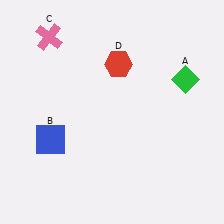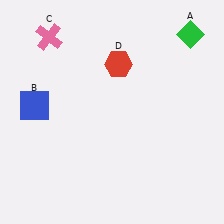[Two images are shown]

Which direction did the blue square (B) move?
The blue square (B) moved up.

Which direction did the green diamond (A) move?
The green diamond (A) moved up.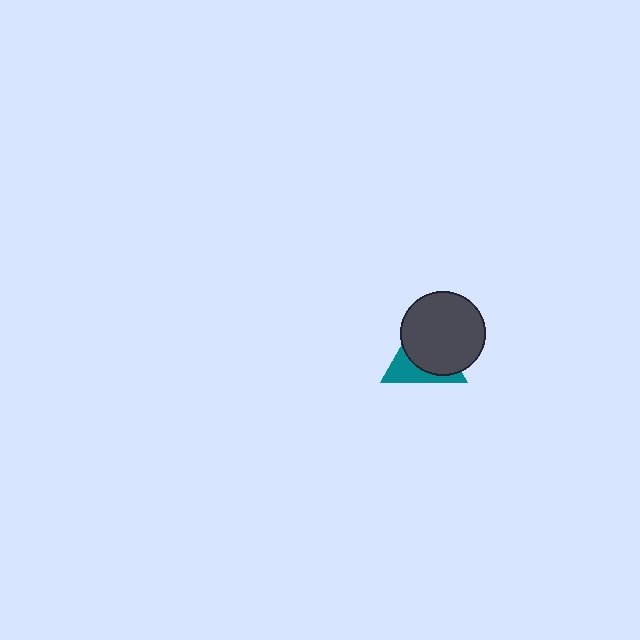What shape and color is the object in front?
The object in front is a dark gray circle.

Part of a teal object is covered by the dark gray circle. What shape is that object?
It is a triangle.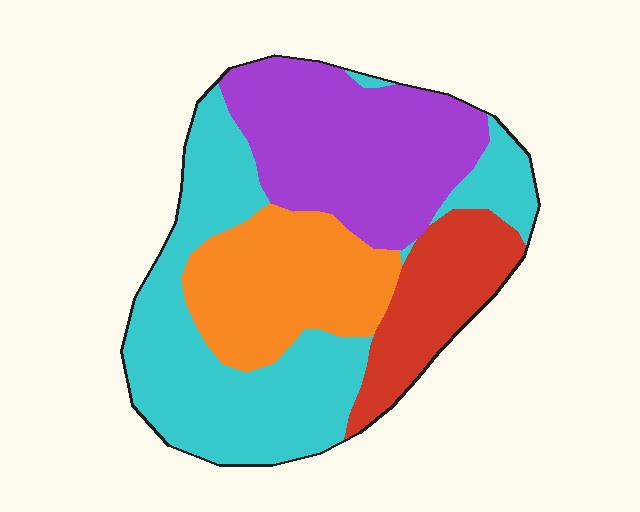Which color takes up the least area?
Red, at roughly 15%.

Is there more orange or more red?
Orange.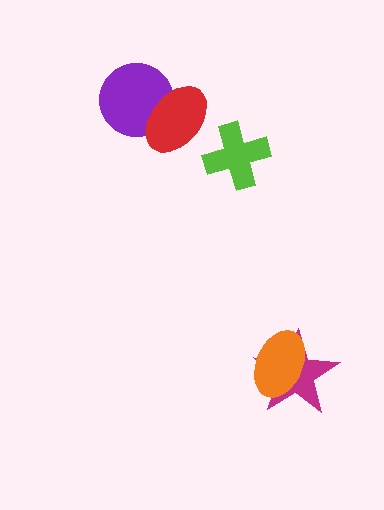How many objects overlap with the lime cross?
0 objects overlap with the lime cross.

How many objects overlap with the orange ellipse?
1 object overlaps with the orange ellipse.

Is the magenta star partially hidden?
Yes, it is partially covered by another shape.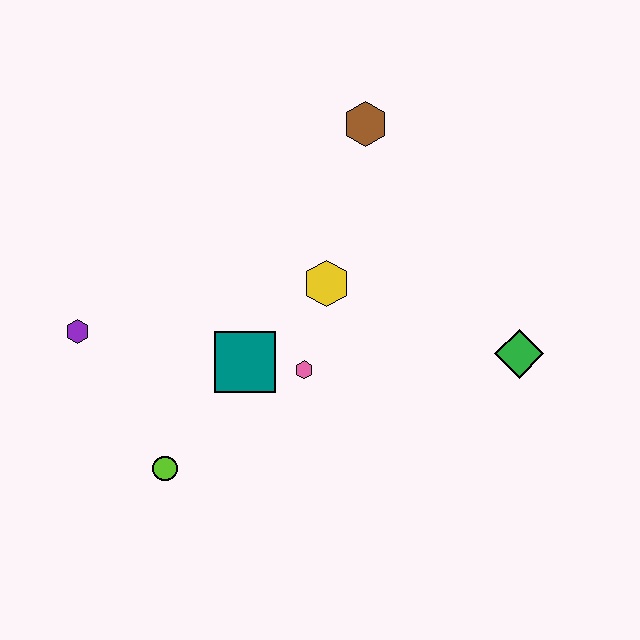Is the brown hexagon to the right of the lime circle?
Yes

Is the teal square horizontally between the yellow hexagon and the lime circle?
Yes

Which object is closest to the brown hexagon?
The yellow hexagon is closest to the brown hexagon.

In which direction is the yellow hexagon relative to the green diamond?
The yellow hexagon is to the left of the green diamond.